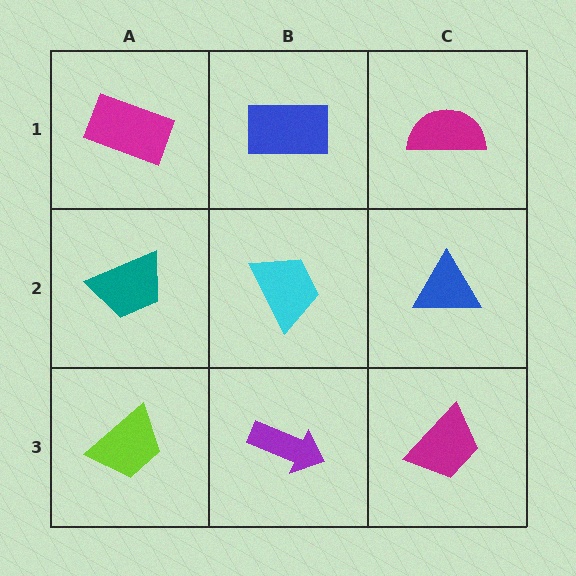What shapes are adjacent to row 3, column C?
A blue triangle (row 2, column C), a purple arrow (row 3, column B).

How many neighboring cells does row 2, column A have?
3.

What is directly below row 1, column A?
A teal trapezoid.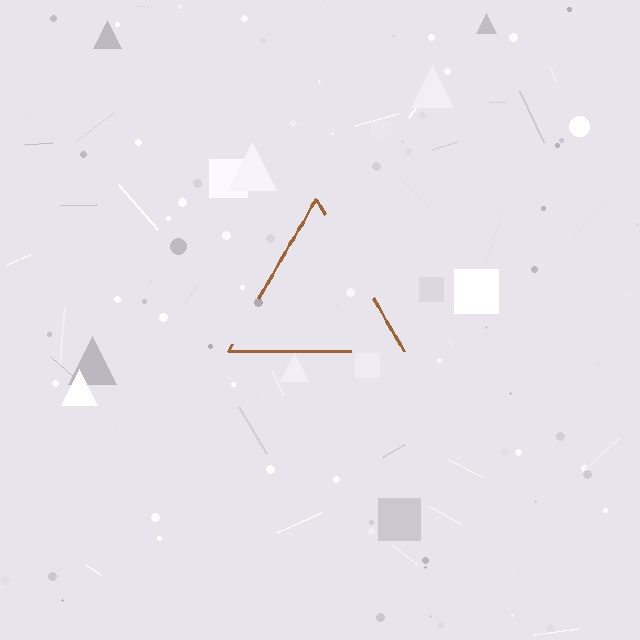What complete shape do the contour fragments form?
The contour fragments form a triangle.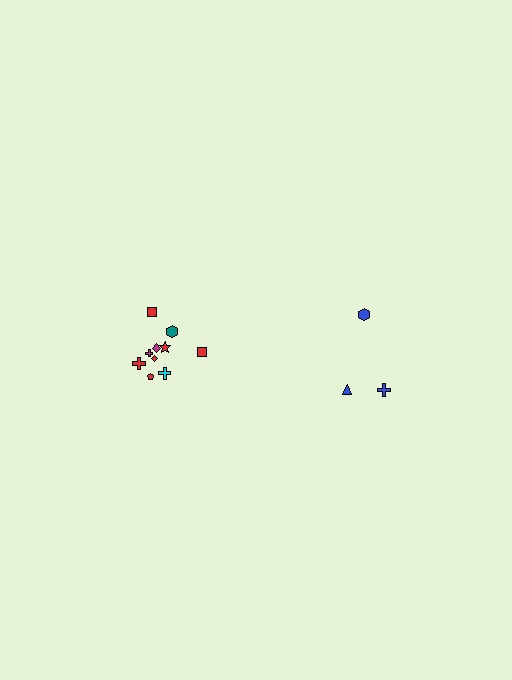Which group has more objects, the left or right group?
The left group.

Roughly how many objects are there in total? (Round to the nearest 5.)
Roughly 15 objects in total.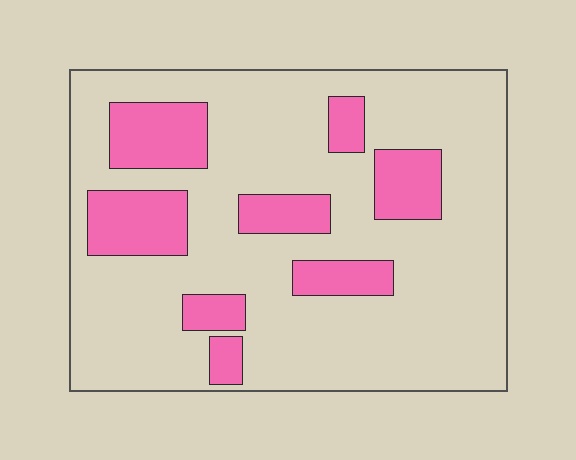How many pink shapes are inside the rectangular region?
8.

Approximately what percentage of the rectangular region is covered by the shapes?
Approximately 20%.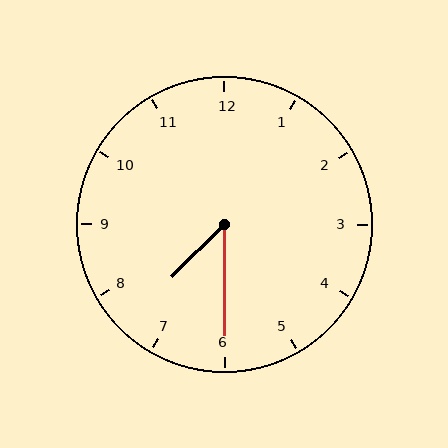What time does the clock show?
7:30.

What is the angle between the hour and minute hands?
Approximately 45 degrees.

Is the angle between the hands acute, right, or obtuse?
It is acute.